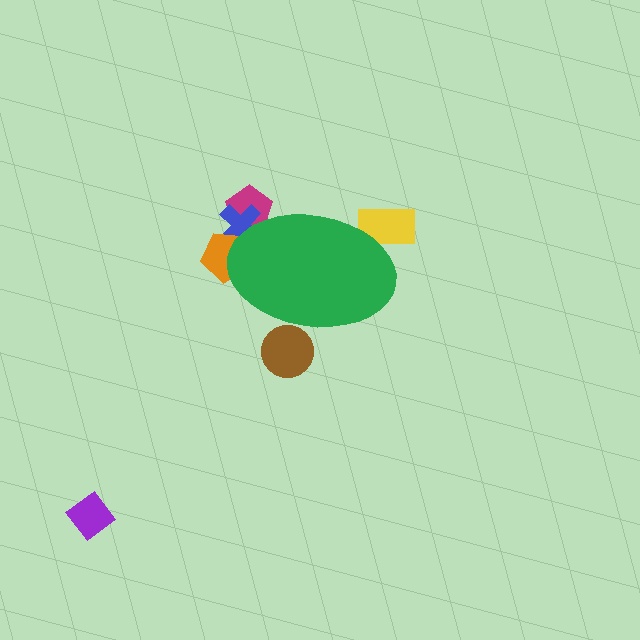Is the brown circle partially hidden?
Yes, the brown circle is partially hidden behind the green ellipse.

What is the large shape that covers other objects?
A green ellipse.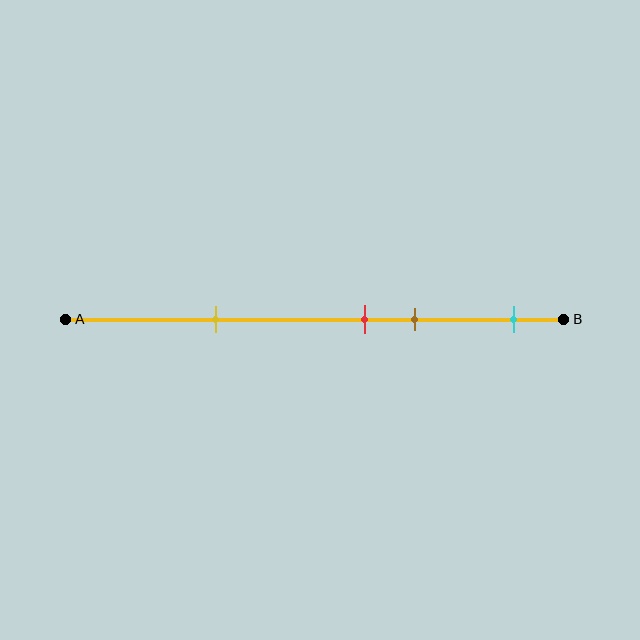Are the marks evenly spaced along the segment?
No, the marks are not evenly spaced.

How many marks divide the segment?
There are 4 marks dividing the segment.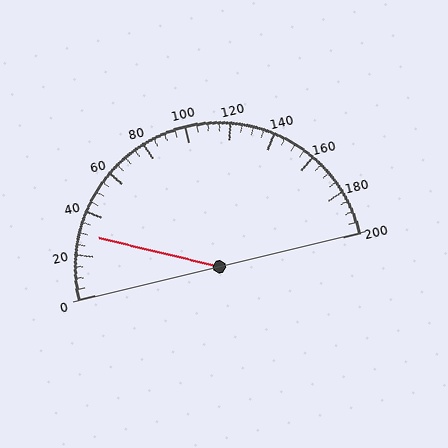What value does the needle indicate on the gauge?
The needle indicates approximately 30.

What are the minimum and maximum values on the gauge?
The gauge ranges from 0 to 200.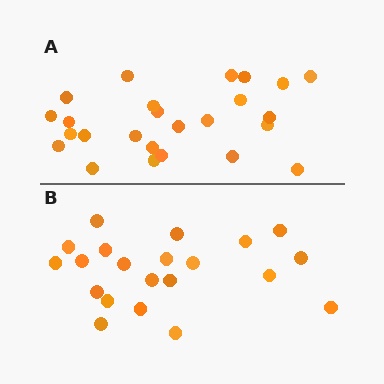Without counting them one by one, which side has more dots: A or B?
Region A (the top region) has more dots.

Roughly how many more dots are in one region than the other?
Region A has about 4 more dots than region B.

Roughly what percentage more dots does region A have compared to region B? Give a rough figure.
About 20% more.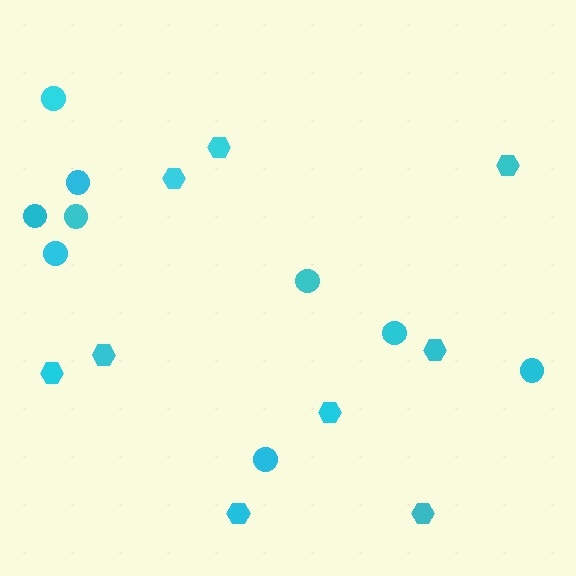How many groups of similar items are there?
There are 2 groups: one group of hexagons (9) and one group of circles (9).